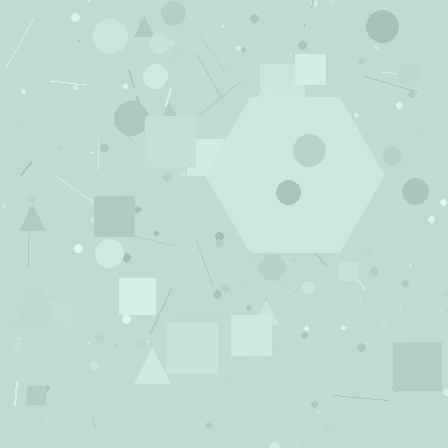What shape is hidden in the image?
A hexagon is hidden in the image.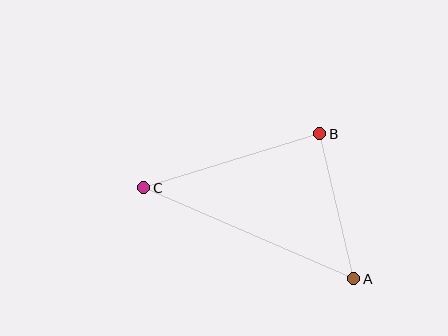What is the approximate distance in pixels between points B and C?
The distance between B and C is approximately 184 pixels.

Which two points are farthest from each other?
Points A and C are farthest from each other.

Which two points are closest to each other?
Points A and B are closest to each other.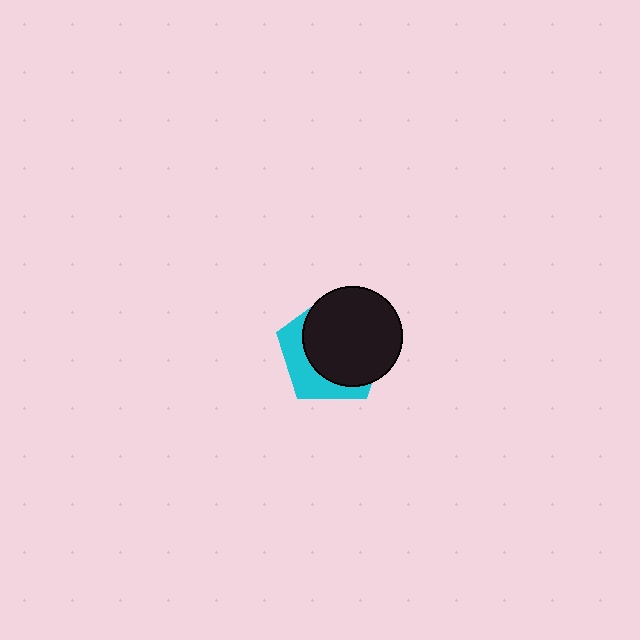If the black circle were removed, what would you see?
You would see the complete cyan pentagon.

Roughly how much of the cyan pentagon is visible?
A small part of it is visible (roughly 32%).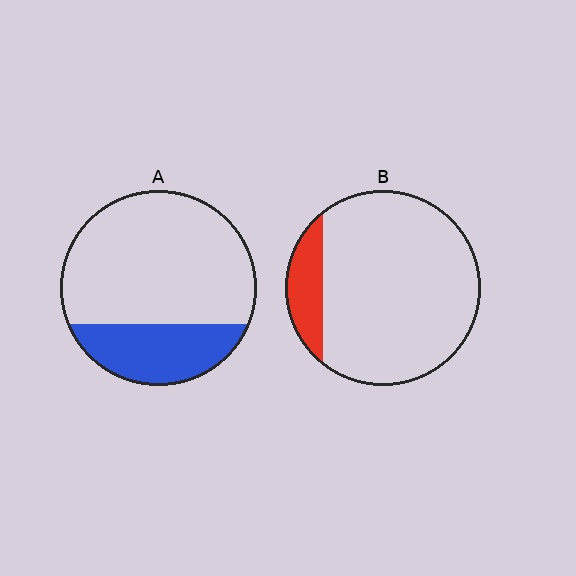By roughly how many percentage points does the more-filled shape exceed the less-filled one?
By roughly 15 percentage points (A over B).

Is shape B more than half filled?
No.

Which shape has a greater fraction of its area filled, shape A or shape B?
Shape A.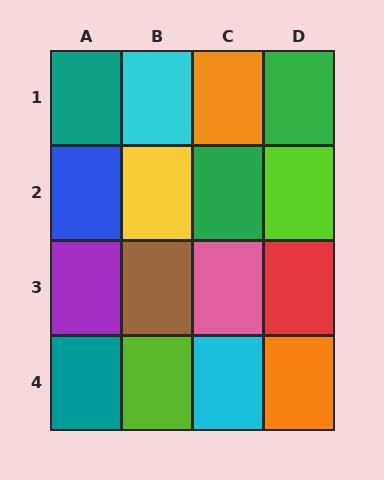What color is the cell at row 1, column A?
Teal.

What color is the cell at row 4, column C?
Cyan.